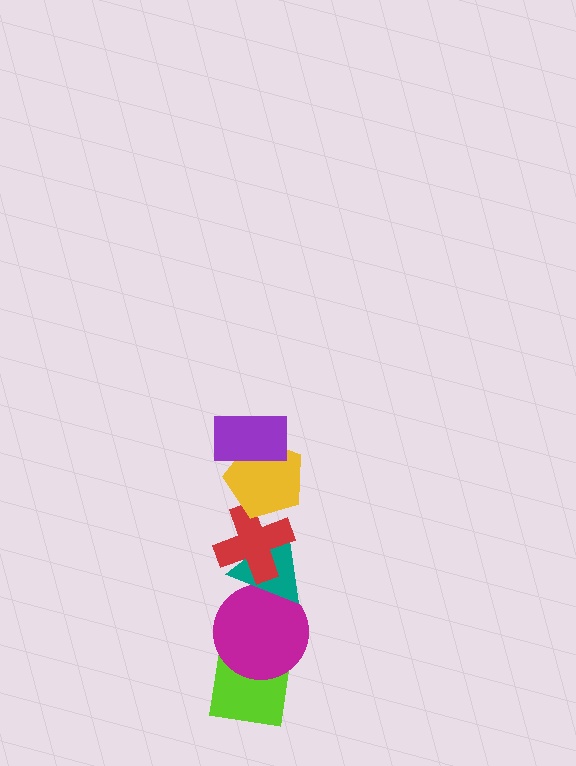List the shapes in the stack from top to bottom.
From top to bottom: the purple rectangle, the yellow pentagon, the red cross, the teal triangle, the magenta circle, the lime square.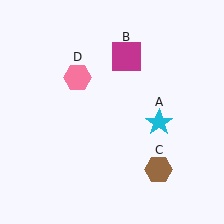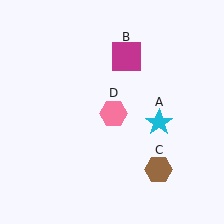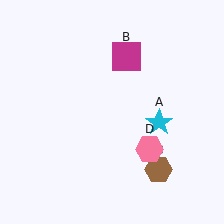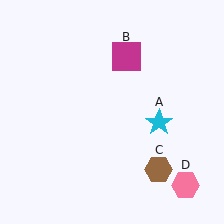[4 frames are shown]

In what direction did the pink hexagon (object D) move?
The pink hexagon (object D) moved down and to the right.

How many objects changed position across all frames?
1 object changed position: pink hexagon (object D).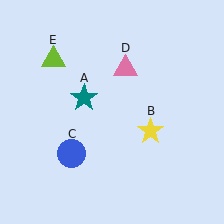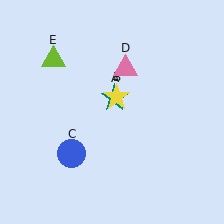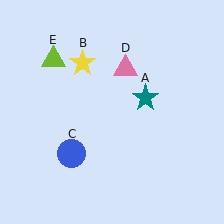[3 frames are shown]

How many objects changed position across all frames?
2 objects changed position: teal star (object A), yellow star (object B).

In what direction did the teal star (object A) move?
The teal star (object A) moved right.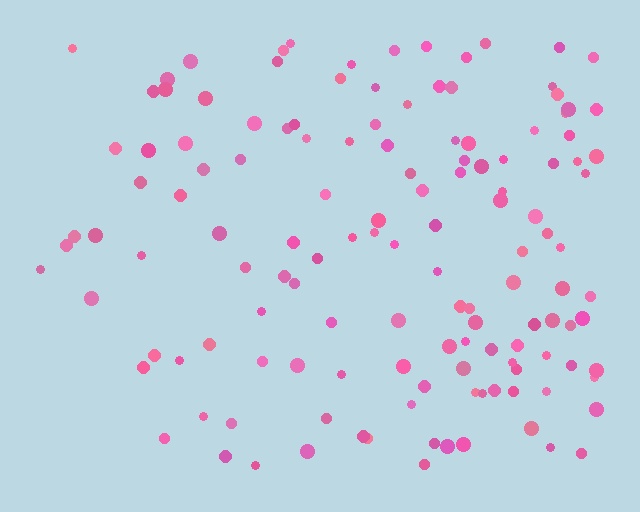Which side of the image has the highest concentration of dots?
The right.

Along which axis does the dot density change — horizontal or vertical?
Horizontal.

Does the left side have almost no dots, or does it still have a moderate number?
Still a moderate number, just noticeably fewer than the right.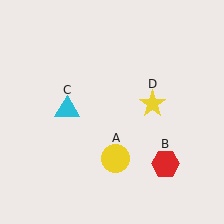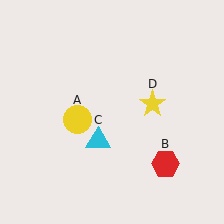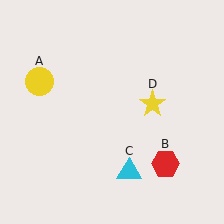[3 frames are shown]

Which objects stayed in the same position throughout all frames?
Red hexagon (object B) and yellow star (object D) remained stationary.